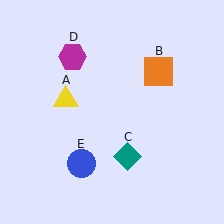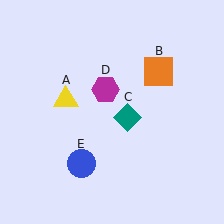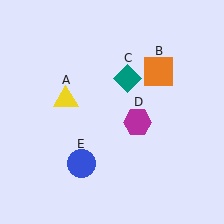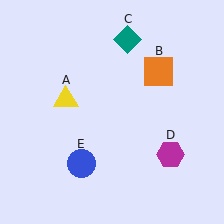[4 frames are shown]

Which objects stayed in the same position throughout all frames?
Yellow triangle (object A) and orange square (object B) and blue circle (object E) remained stationary.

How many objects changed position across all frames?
2 objects changed position: teal diamond (object C), magenta hexagon (object D).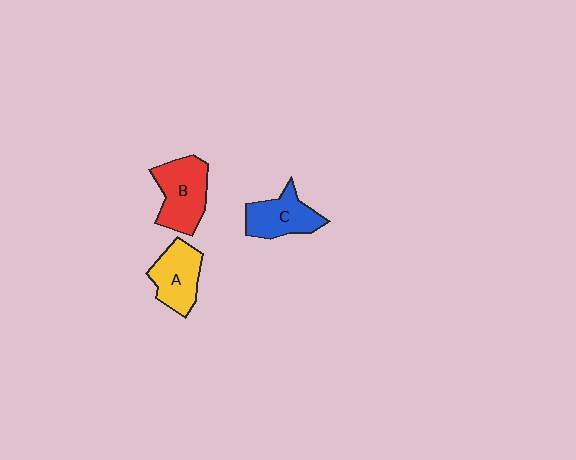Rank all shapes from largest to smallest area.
From largest to smallest: B (red), A (yellow), C (blue).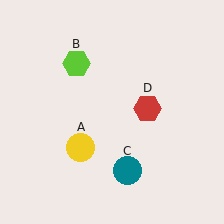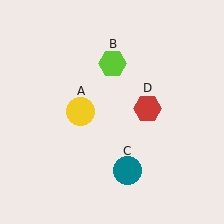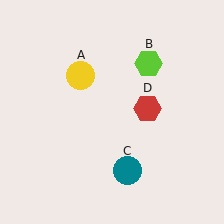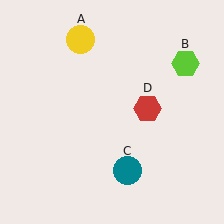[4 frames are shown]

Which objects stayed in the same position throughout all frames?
Teal circle (object C) and red hexagon (object D) remained stationary.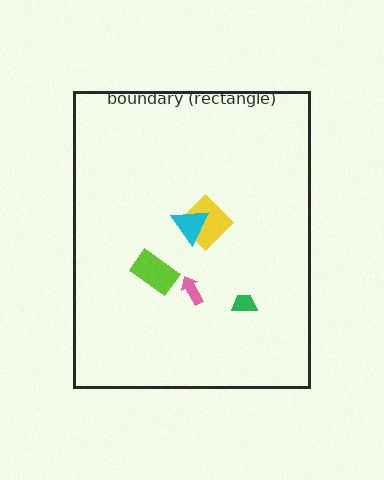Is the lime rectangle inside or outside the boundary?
Inside.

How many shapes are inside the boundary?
5 inside, 0 outside.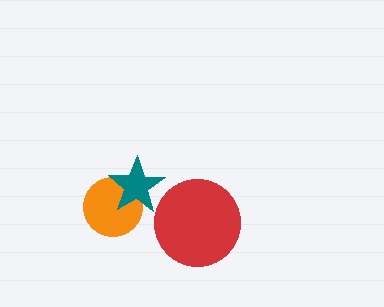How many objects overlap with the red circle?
0 objects overlap with the red circle.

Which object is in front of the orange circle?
The teal star is in front of the orange circle.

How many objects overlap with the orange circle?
1 object overlaps with the orange circle.